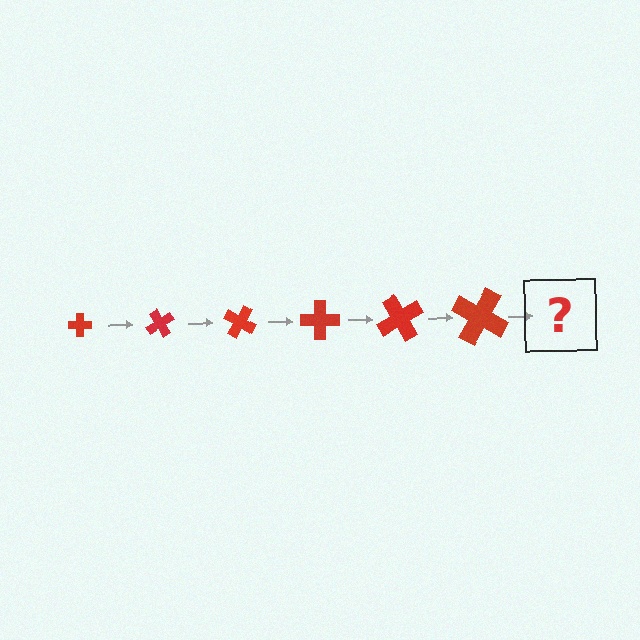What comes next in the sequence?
The next element should be a cross, larger than the previous one and rotated 360 degrees from the start.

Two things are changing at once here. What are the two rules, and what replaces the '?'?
The two rules are that the cross grows larger each step and it rotates 60 degrees each step. The '?' should be a cross, larger than the previous one and rotated 360 degrees from the start.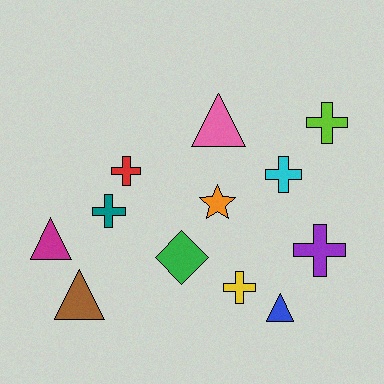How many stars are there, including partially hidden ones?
There is 1 star.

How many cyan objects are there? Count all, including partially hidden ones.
There is 1 cyan object.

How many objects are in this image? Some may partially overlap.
There are 12 objects.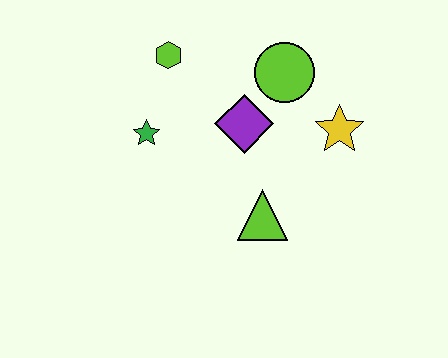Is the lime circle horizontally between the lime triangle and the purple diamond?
No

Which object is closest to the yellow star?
The lime circle is closest to the yellow star.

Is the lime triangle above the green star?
No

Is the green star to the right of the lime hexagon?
No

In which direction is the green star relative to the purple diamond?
The green star is to the left of the purple diamond.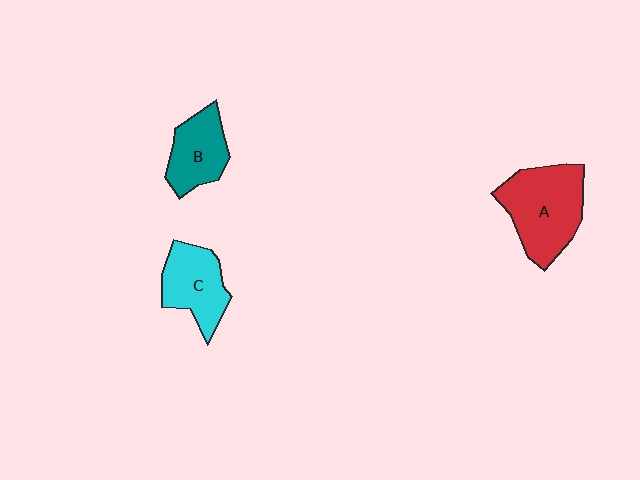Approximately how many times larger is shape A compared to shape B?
Approximately 1.6 times.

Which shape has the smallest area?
Shape B (teal).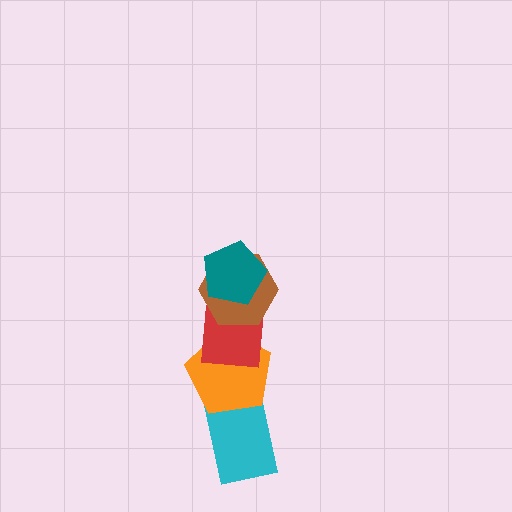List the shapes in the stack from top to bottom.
From top to bottom: the teal pentagon, the brown hexagon, the red square, the orange pentagon, the cyan rectangle.